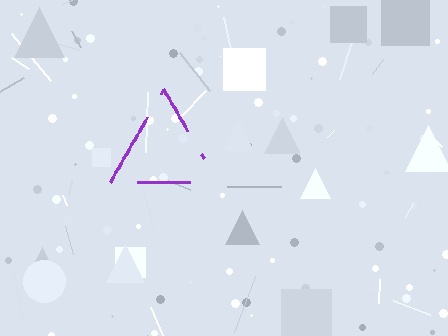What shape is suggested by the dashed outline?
The dashed outline suggests a triangle.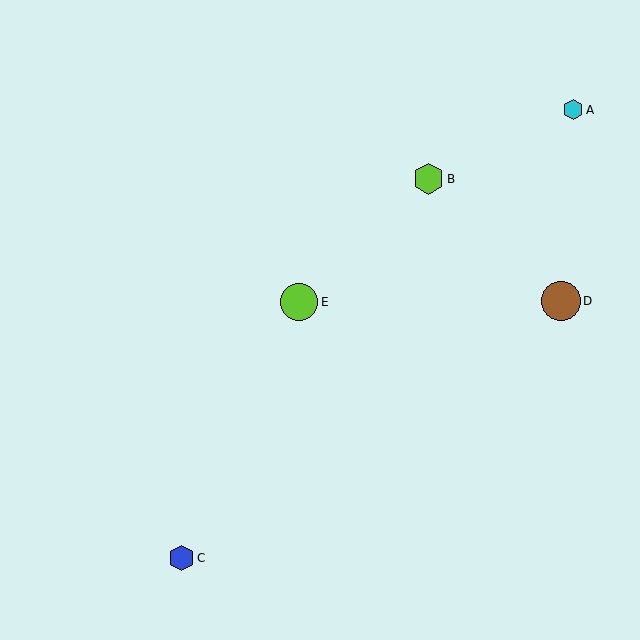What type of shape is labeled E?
Shape E is a lime circle.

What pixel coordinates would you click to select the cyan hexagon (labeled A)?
Click at (573, 110) to select the cyan hexagon A.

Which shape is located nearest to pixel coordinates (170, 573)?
The blue hexagon (labeled C) at (181, 558) is nearest to that location.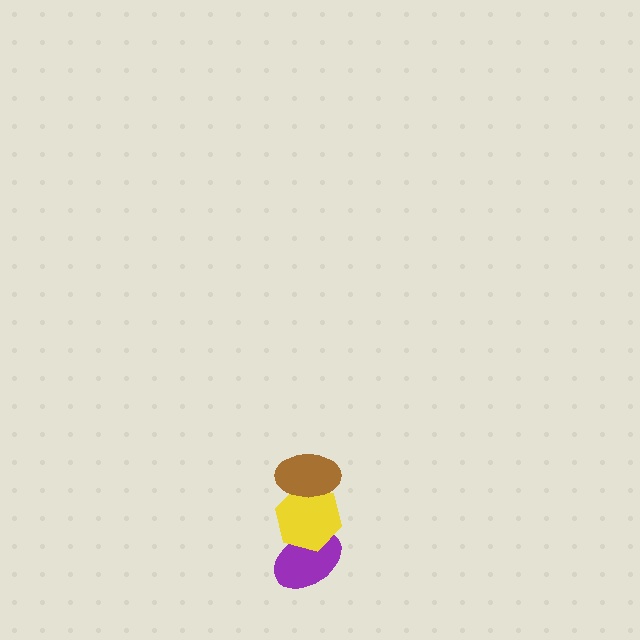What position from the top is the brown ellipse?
The brown ellipse is 1st from the top.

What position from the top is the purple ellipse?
The purple ellipse is 3rd from the top.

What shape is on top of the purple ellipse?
The yellow hexagon is on top of the purple ellipse.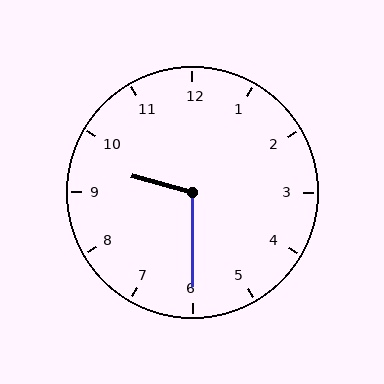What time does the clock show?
9:30.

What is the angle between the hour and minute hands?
Approximately 105 degrees.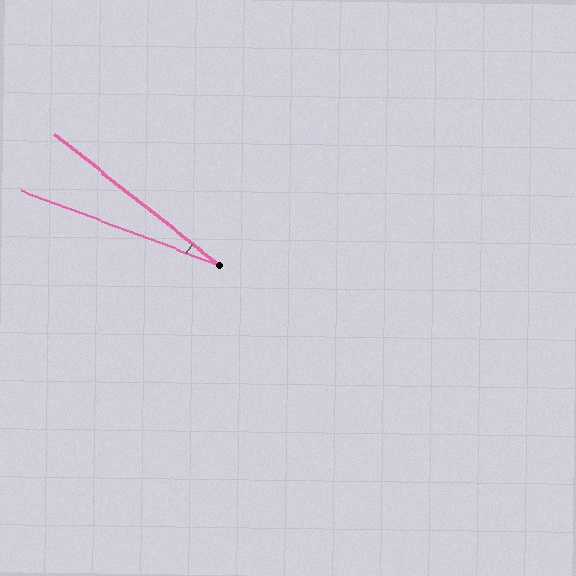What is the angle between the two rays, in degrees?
Approximately 18 degrees.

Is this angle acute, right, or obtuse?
It is acute.